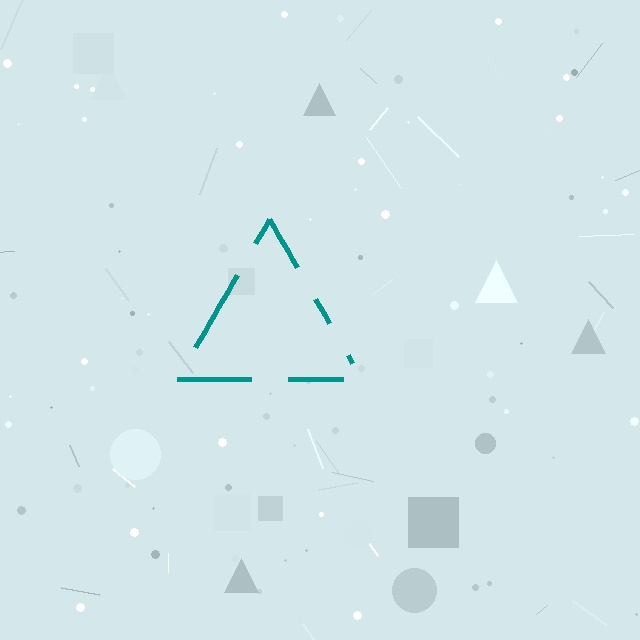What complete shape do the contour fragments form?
The contour fragments form a triangle.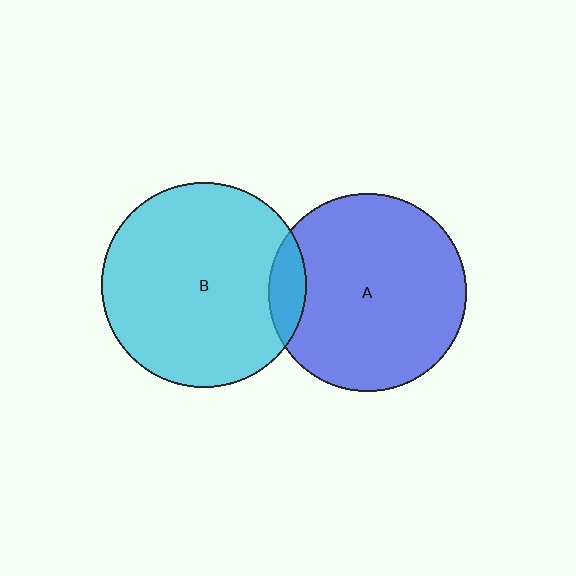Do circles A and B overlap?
Yes.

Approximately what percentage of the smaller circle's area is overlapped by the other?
Approximately 10%.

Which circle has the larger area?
Circle B (cyan).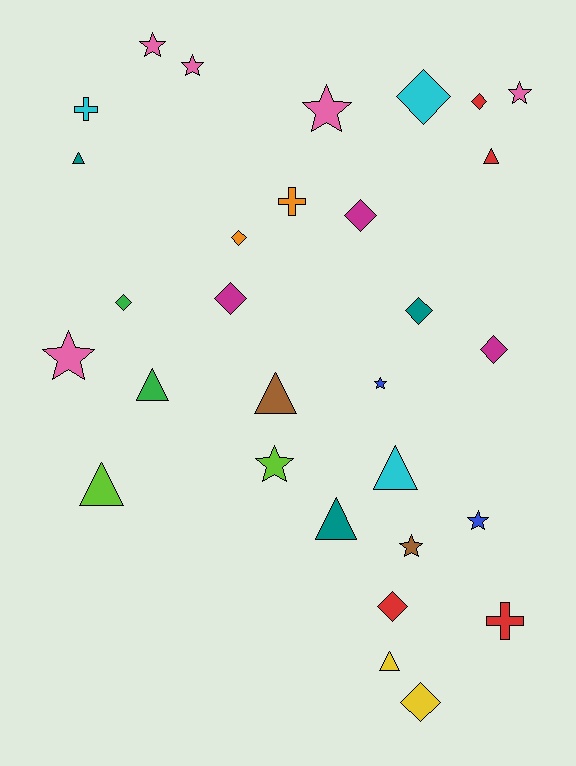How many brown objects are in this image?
There are 2 brown objects.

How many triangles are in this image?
There are 8 triangles.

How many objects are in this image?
There are 30 objects.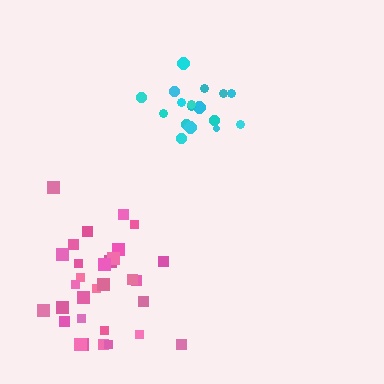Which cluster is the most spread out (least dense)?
Pink.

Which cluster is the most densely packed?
Cyan.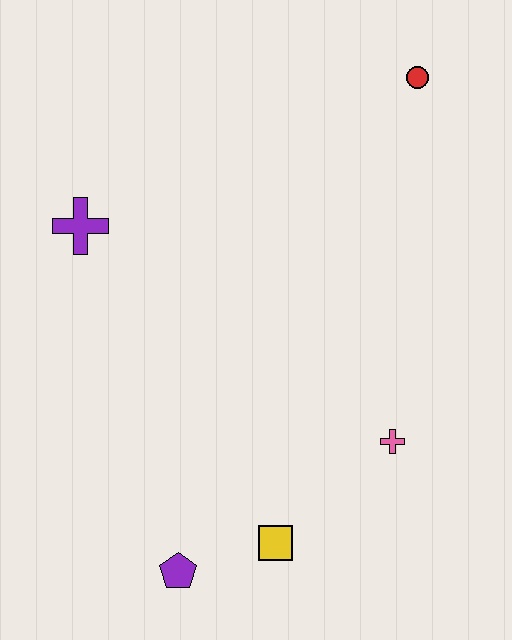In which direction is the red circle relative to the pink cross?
The red circle is above the pink cross.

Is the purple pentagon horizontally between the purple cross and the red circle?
Yes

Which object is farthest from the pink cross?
The purple cross is farthest from the pink cross.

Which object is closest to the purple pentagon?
The yellow square is closest to the purple pentagon.